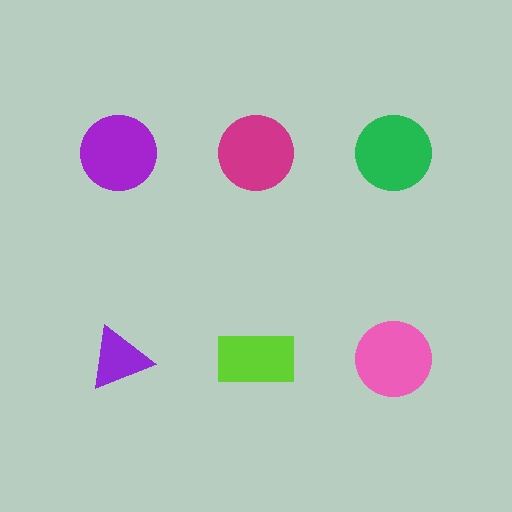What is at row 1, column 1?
A purple circle.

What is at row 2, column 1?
A purple triangle.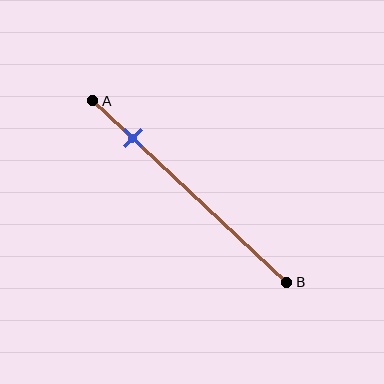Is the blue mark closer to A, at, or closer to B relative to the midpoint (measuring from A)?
The blue mark is closer to point A than the midpoint of segment AB.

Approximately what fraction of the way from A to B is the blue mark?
The blue mark is approximately 20% of the way from A to B.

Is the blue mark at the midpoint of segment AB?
No, the mark is at about 20% from A, not at the 50% midpoint.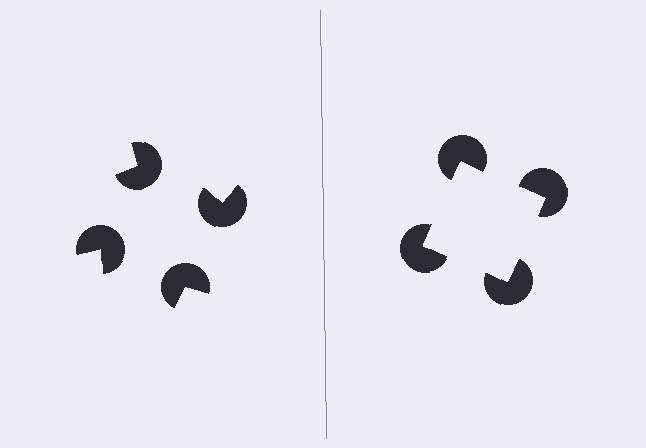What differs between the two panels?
The pac-man discs are positioned identically on both sides; only the wedge orientations differ. On the right they align to a square; on the left they are misaligned.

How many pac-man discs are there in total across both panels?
8 — 4 on each side.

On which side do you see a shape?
An illusory square appears on the right side. On the left side the wedge cuts are rotated, so no coherent shape forms.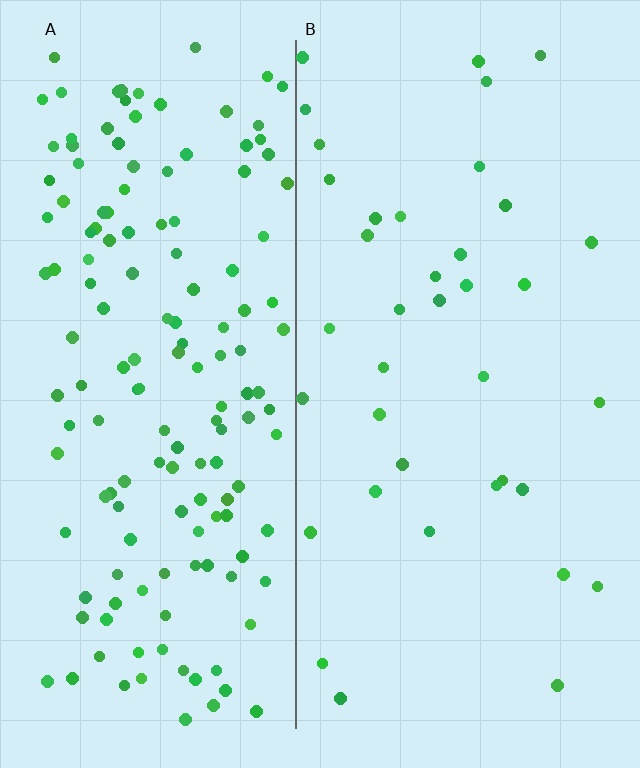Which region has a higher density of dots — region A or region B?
A (the left).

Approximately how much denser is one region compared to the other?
Approximately 4.1× — region A over region B.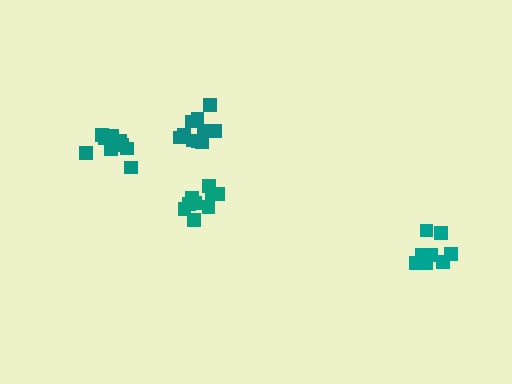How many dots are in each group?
Group 1: 10 dots, Group 2: 11 dots, Group 3: 9 dots, Group 4: 10 dots (40 total).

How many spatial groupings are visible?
There are 4 spatial groupings.